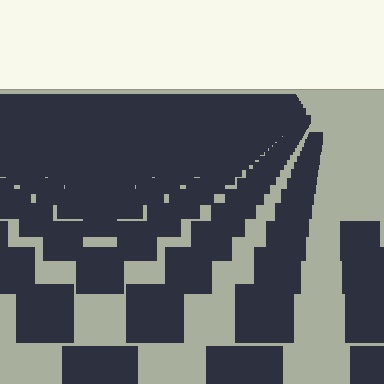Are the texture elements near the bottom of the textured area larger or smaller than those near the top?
Larger. Near the bottom, elements are closer to the viewer and appear at a bigger on-screen size.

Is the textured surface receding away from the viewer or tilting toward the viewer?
The surface is receding away from the viewer. Texture elements get smaller and denser toward the top.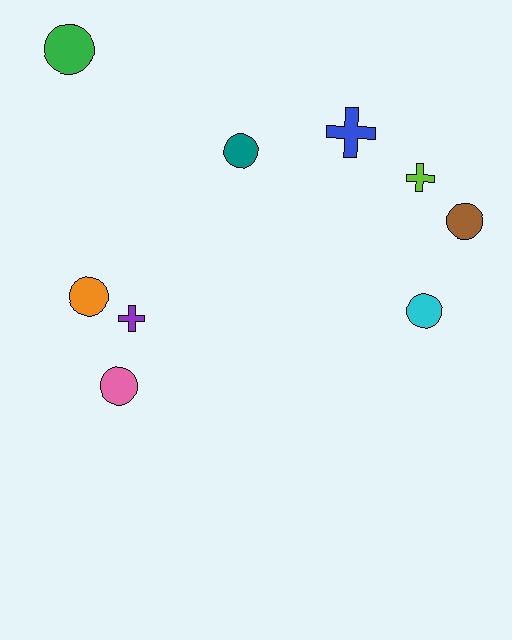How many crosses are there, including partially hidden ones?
There are 3 crosses.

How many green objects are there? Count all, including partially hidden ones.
There is 1 green object.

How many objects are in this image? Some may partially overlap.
There are 9 objects.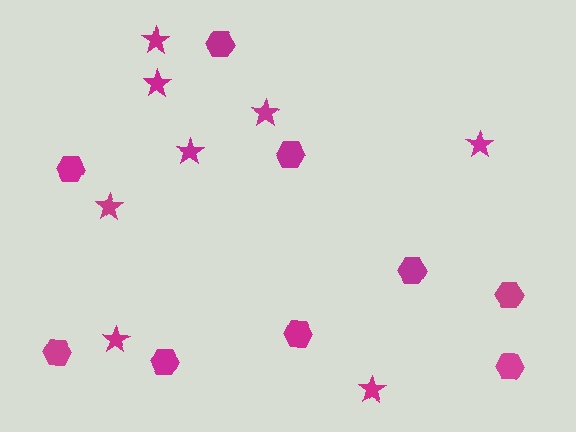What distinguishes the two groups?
There are 2 groups: one group of stars (8) and one group of hexagons (9).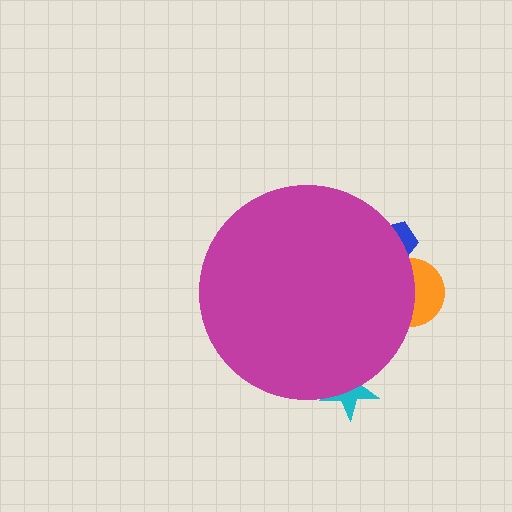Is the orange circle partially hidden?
Yes, the orange circle is partially hidden behind the magenta circle.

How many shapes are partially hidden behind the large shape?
3 shapes are partially hidden.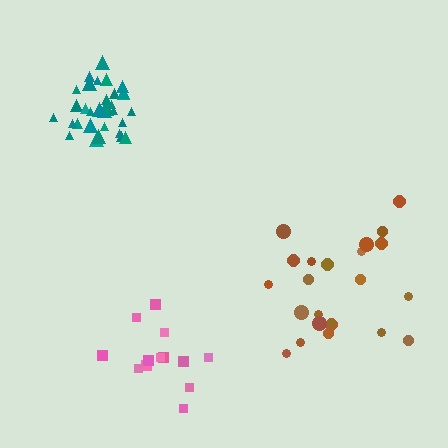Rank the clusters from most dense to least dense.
teal, pink, brown.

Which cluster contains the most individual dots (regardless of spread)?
Teal (32).